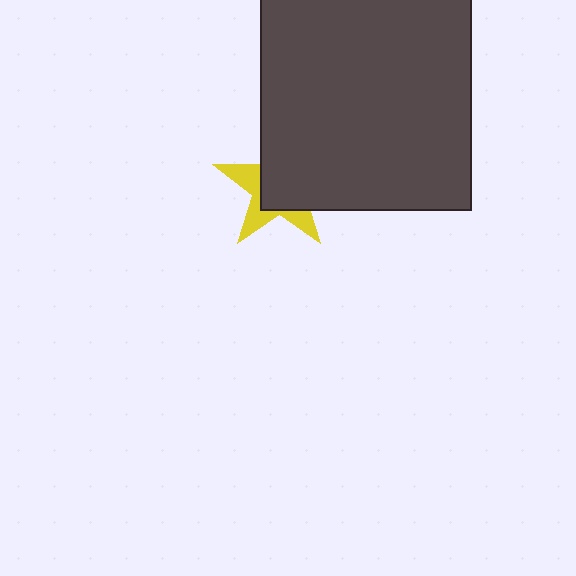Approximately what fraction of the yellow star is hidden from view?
Roughly 63% of the yellow star is hidden behind the dark gray rectangle.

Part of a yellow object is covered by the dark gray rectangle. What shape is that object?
It is a star.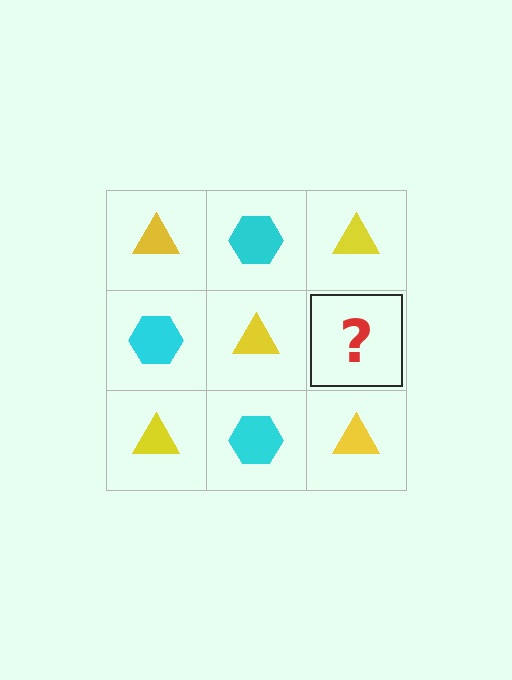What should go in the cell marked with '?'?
The missing cell should contain a cyan hexagon.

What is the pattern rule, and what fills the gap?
The rule is that it alternates yellow triangle and cyan hexagon in a checkerboard pattern. The gap should be filled with a cyan hexagon.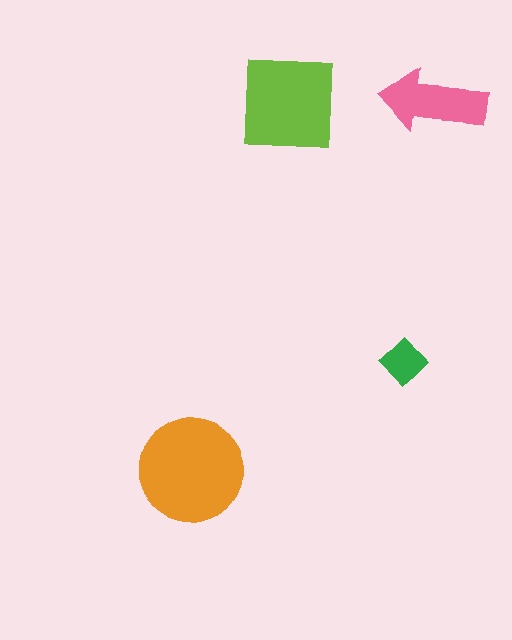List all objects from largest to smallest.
The orange circle, the lime square, the pink arrow, the green diamond.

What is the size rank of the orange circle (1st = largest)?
1st.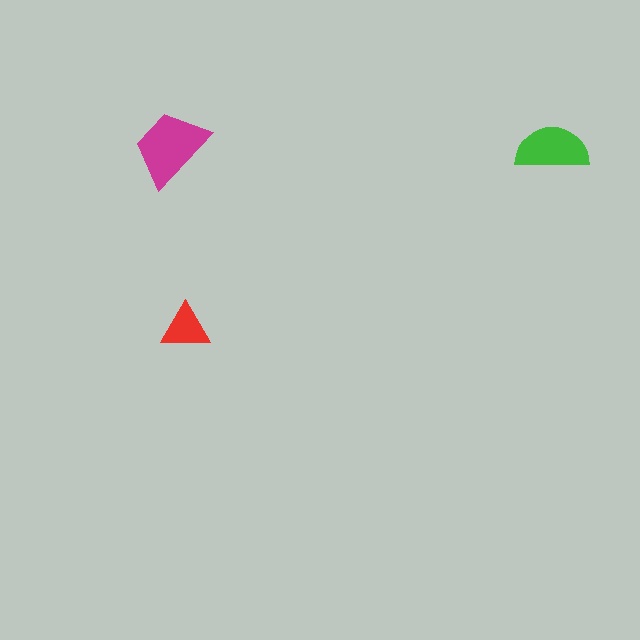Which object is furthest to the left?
The magenta trapezoid is leftmost.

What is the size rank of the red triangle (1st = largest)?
3rd.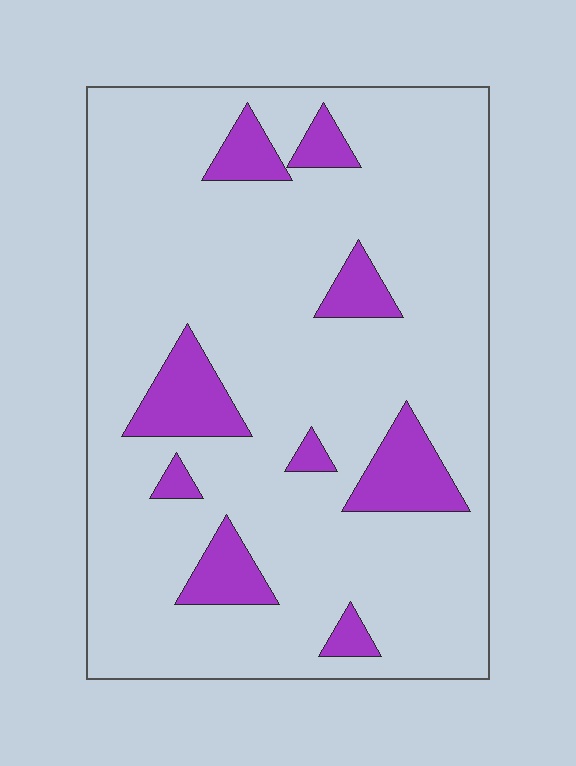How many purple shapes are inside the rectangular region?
9.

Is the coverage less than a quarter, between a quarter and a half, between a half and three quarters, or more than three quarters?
Less than a quarter.